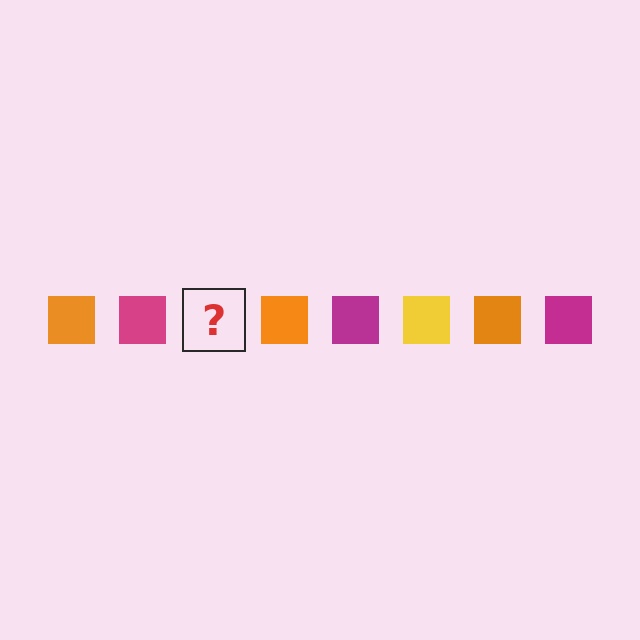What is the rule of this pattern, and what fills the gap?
The rule is that the pattern cycles through orange, magenta, yellow squares. The gap should be filled with a yellow square.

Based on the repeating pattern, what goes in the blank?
The blank should be a yellow square.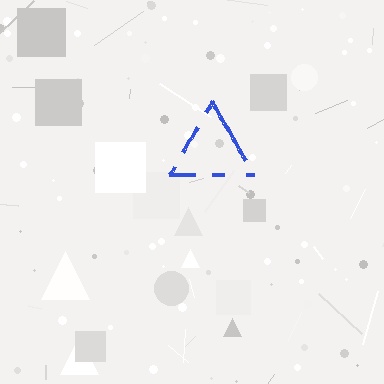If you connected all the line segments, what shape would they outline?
They would outline a triangle.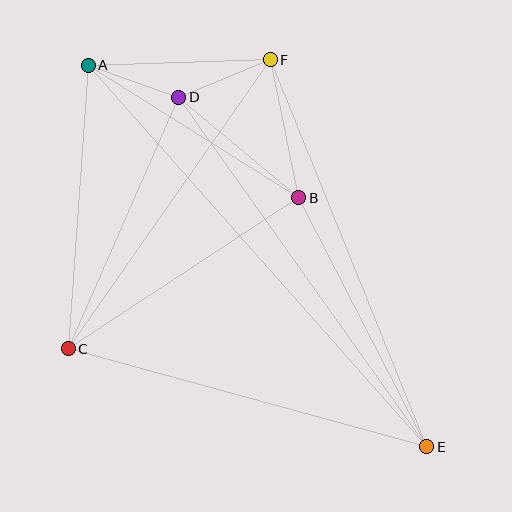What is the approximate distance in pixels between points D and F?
The distance between D and F is approximately 99 pixels.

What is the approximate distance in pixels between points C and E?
The distance between C and E is approximately 372 pixels.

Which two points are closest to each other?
Points A and D are closest to each other.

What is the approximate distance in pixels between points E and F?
The distance between E and F is approximately 417 pixels.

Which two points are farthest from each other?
Points A and E are farthest from each other.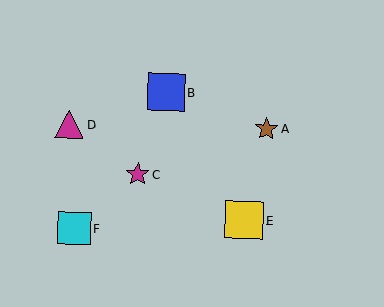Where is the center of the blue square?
The center of the blue square is at (166, 92).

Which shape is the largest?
The yellow square (labeled E) is the largest.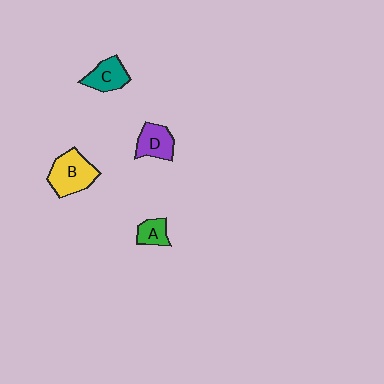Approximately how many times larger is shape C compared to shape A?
Approximately 1.5 times.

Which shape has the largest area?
Shape B (yellow).